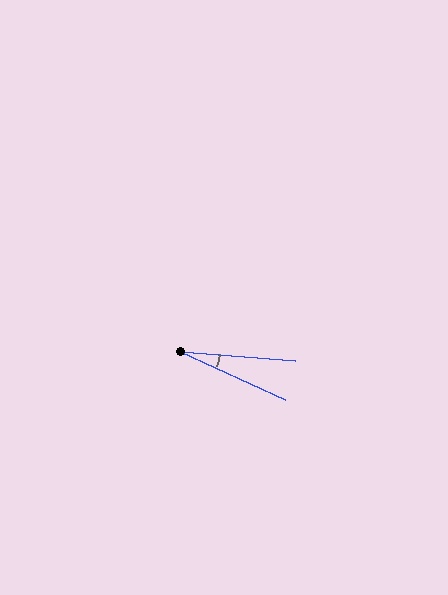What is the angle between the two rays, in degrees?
Approximately 20 degrees.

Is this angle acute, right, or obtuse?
It is acute.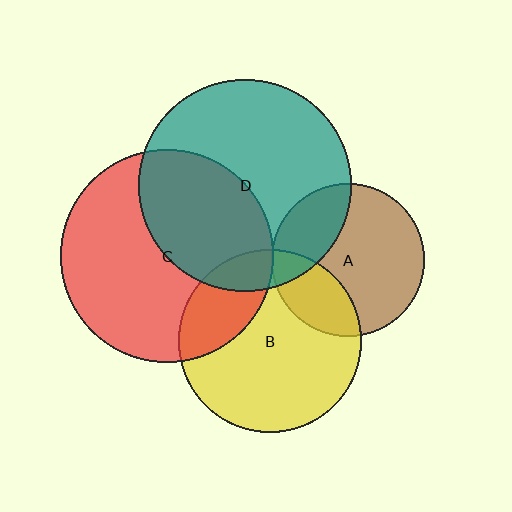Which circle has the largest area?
Circle C (red).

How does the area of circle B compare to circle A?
Approximately 1.4 times.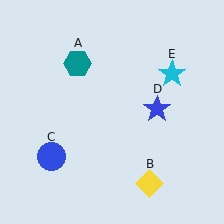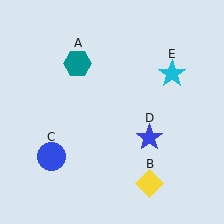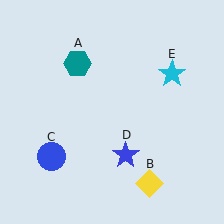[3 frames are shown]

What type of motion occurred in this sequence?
The blue star (object D) rotated clockwise around the center of the scene.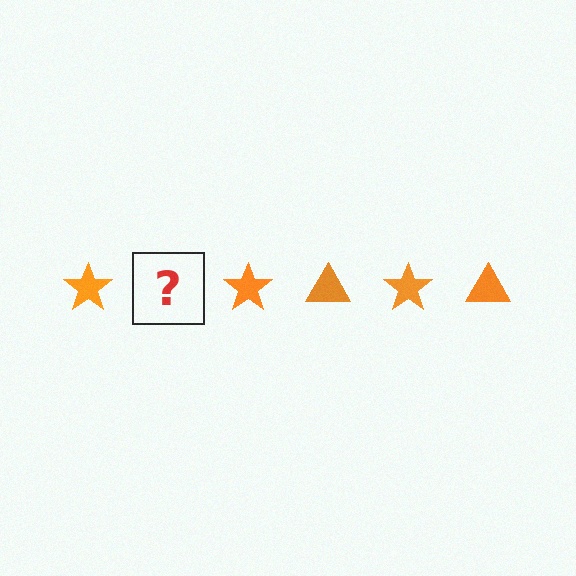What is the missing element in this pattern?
The missing element is an orange triangle.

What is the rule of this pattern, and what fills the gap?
The rule is that the pattern cycles through star, triangle shapes in orange. The gap should be filled with an orange triangle.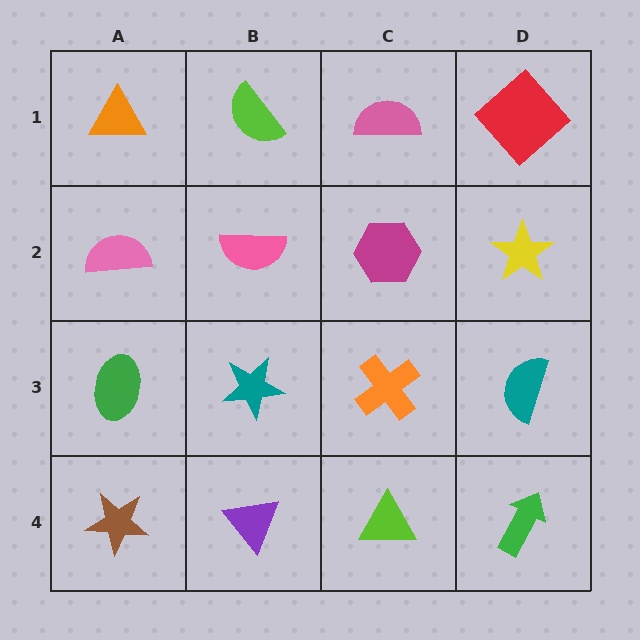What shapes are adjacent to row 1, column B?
A pink semicircle (row 2, column B), an orange triangle (row 1, column A), a pink semicircle (row 1, column C).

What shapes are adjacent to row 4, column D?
A teal semicircle (row 3, column D), a lime triangle (row 4, column C).